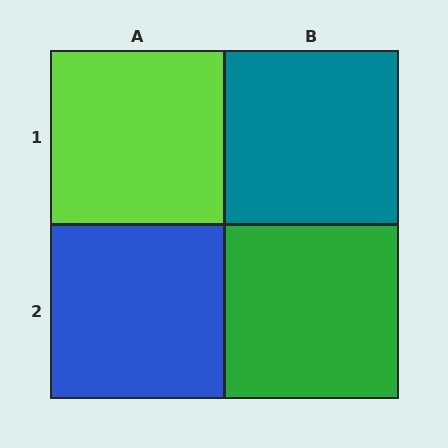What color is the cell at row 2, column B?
Green.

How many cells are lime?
1 cell is lime.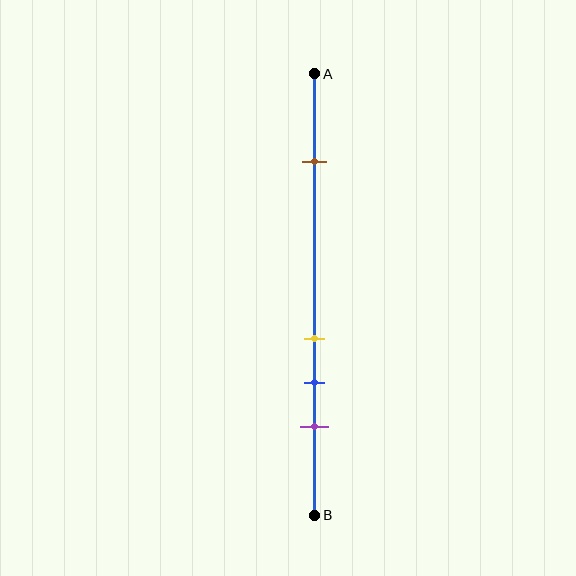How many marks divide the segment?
There are 4 marks dividing the segment.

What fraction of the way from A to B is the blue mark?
The blue mark is approximately 70% (0.7) of the way from A to B.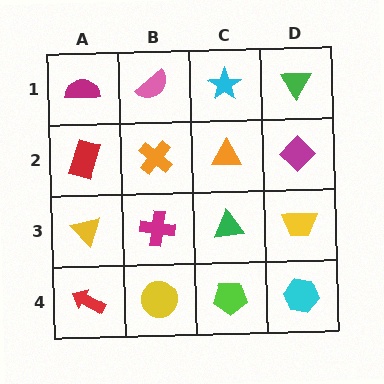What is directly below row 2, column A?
A yellow triangle.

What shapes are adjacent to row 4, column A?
A yellow triangle (row 3, column A), a yellow circle (row 4, column B).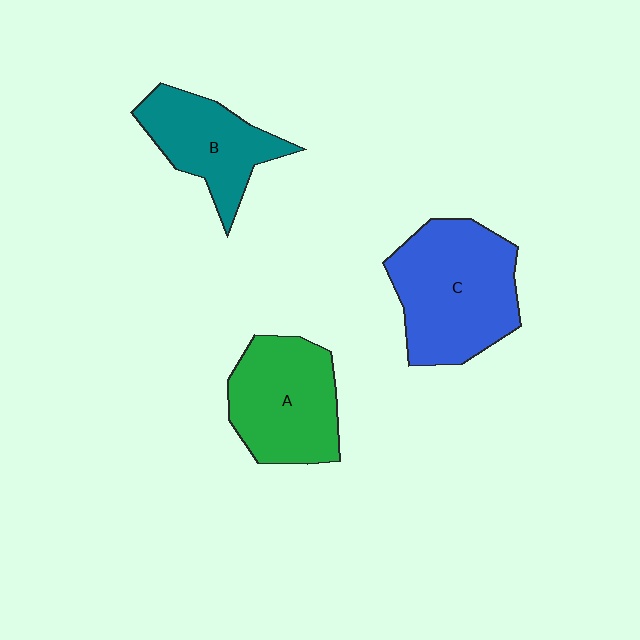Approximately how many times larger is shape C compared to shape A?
Approximately 1.2 times.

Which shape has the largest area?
Shape C (blue).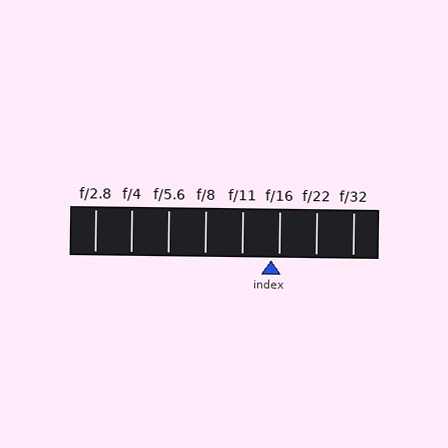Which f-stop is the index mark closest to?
The index mark is closest to f/16.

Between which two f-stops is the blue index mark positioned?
The index mark is between f/11 and f/16.